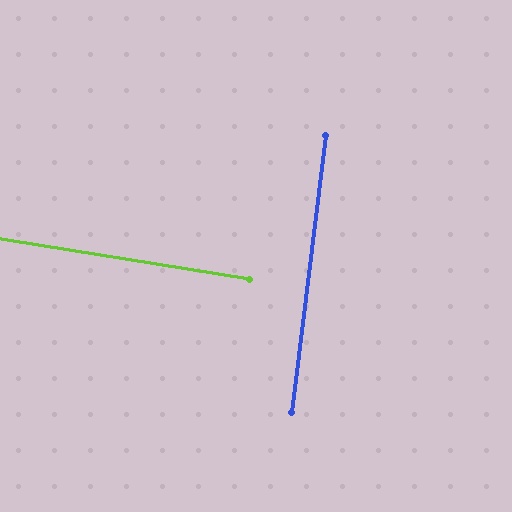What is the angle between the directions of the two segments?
Approximately 88 degrees.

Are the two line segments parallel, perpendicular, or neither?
Perpendicular — they meet at approximately 88°.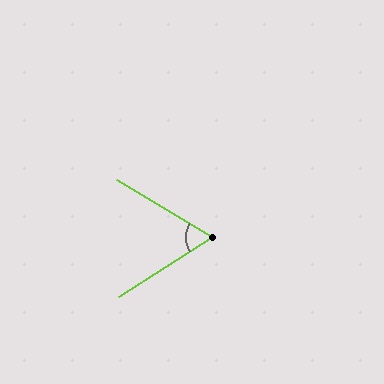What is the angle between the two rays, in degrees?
Approximately 64 degrees.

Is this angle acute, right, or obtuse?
It is acute.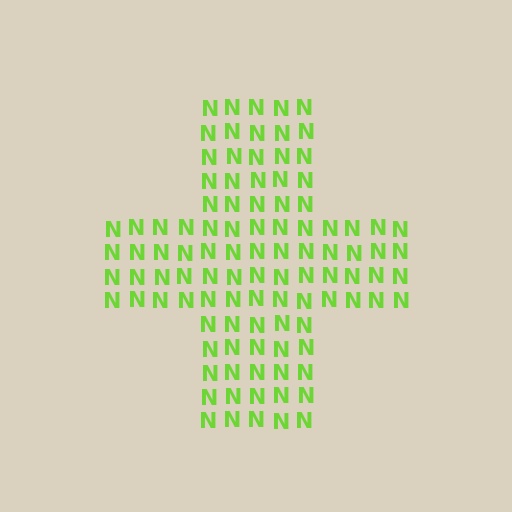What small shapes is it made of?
It is made of small letter N's.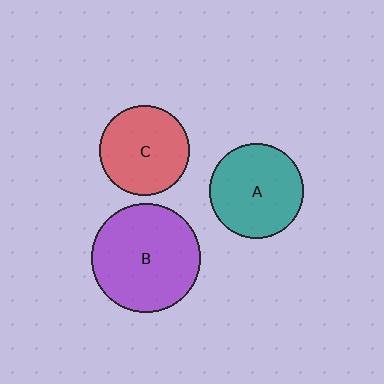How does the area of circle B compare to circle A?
Approximately 1.3 times.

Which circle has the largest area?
Circle B (purple).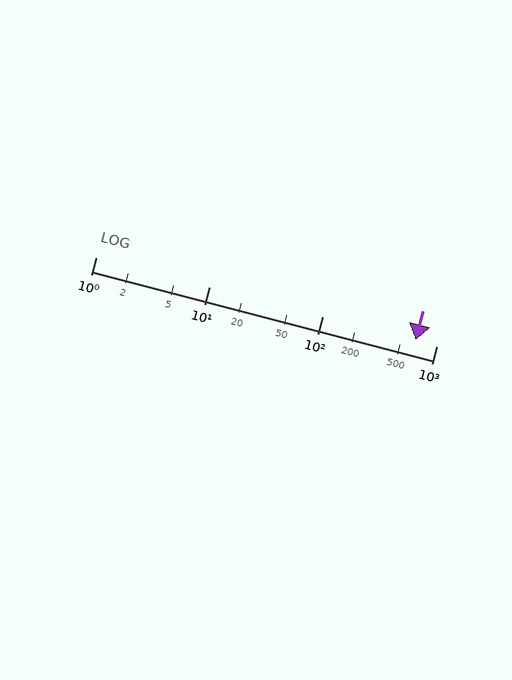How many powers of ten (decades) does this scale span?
The scale spans 3 decades, from 1 to 1000.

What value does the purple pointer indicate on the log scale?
The pointer indicates approximately 650.